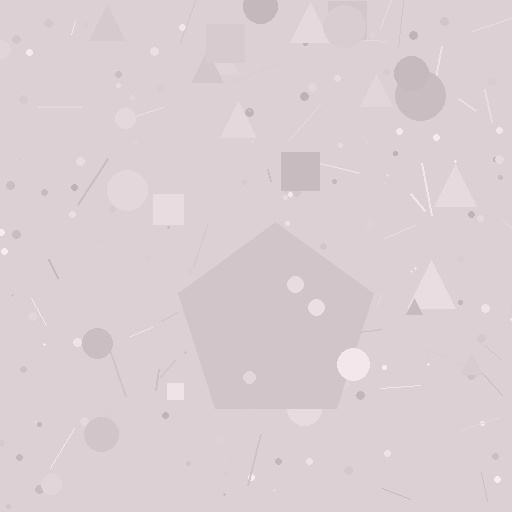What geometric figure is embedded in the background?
A pentagon is embedded in the background.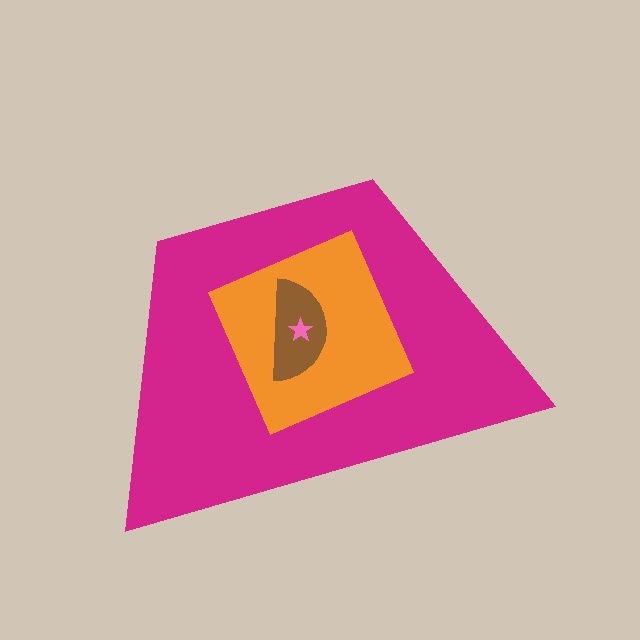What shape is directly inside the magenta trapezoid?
The orange diamond.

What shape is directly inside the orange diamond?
The brown semicircle.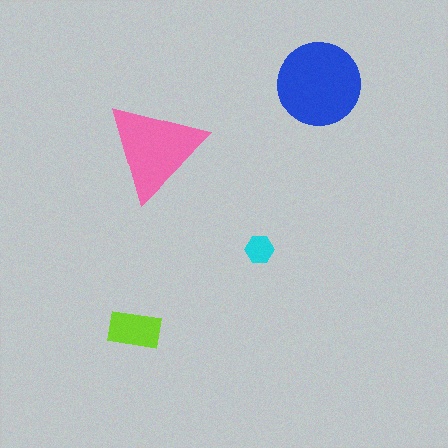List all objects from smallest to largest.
The cyan hexagon, the lime rectangle, the pink triangle, the blue circle.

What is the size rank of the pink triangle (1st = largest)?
2nd.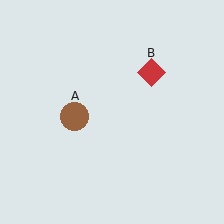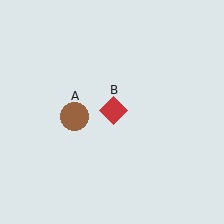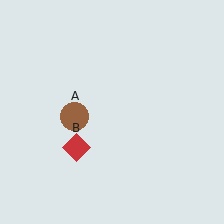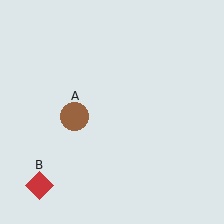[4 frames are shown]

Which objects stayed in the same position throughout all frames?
Brown circle (object A) remained stationary.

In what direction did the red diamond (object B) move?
The red diamond (object B) moved down and to the left.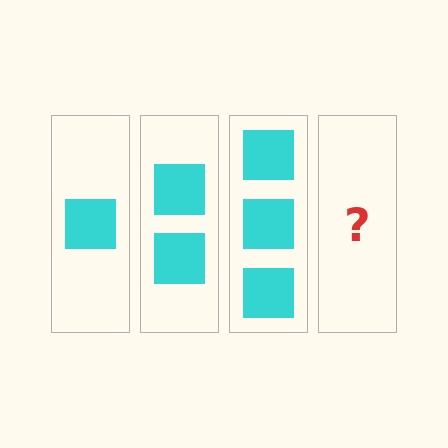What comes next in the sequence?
The next element should be 4 squares.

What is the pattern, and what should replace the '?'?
The pattern is that each step adds one more square. The '?' should be 4 squares.